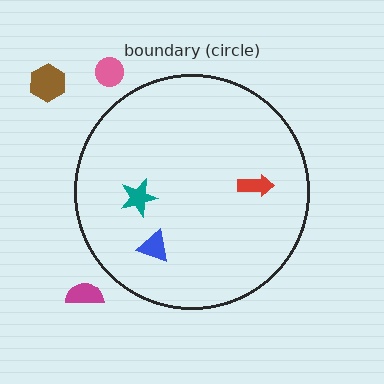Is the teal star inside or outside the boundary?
Inside.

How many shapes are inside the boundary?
3 inside, 3 outside.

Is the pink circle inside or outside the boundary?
Outside.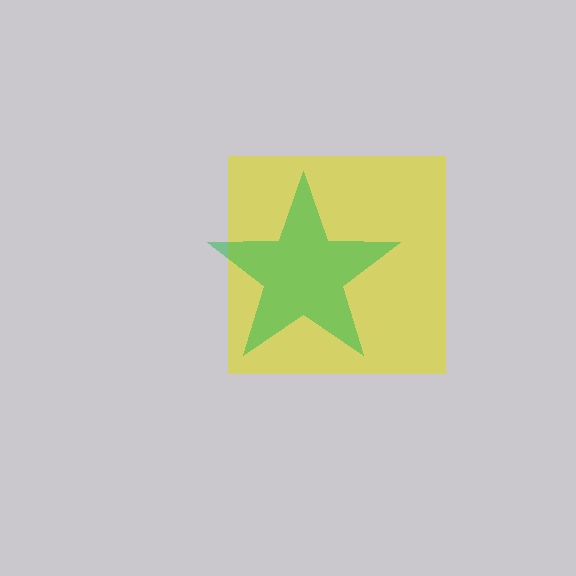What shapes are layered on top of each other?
The layered shapes are: a yellow square, a green star.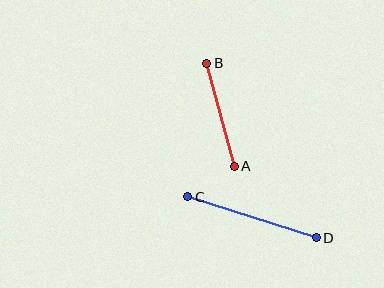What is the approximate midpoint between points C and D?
The midpoint is at approximately (252, 217) pixels.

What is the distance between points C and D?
The distance is approximately 135 pixels.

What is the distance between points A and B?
The distance is approximately 107 pixels.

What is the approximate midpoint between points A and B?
The midpoint is at approximately (220, 115) pixels.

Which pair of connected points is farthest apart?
Points C and D are farthest apart.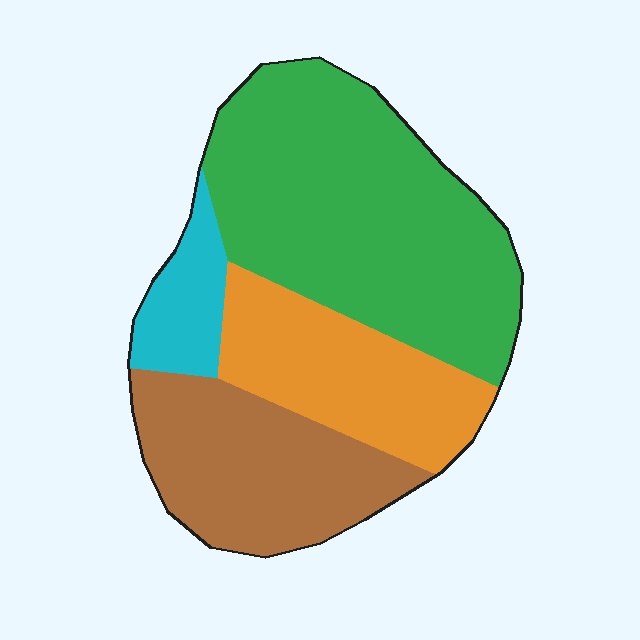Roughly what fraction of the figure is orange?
Orange covers about 20% of the figure.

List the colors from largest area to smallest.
From largest to smallest: green, brown, orange, cyan.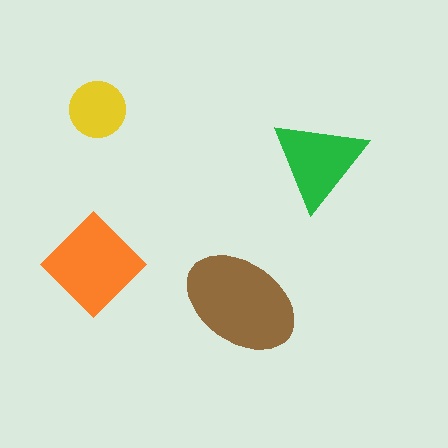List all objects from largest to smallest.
The brown ellipse, the orange diamond, the green triangle, the yellow circle.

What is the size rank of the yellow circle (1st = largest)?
4th.